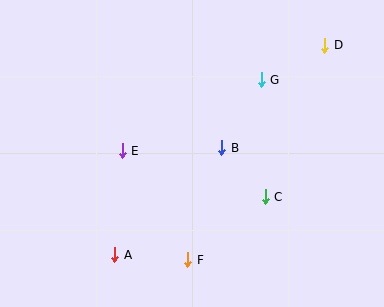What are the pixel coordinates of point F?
Point F is at (188, 260).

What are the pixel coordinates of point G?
Point G is at (261, 80).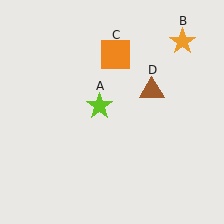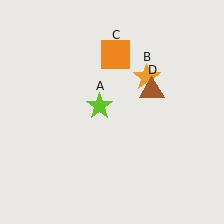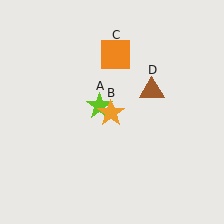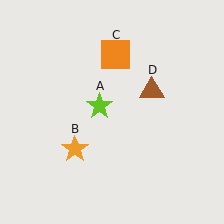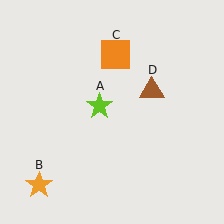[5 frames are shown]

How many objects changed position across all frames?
1 object changed position: orange star (object B).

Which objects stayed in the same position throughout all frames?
Lime star (object A) and orange square (object C) and brown triangle (object D) remained stationary.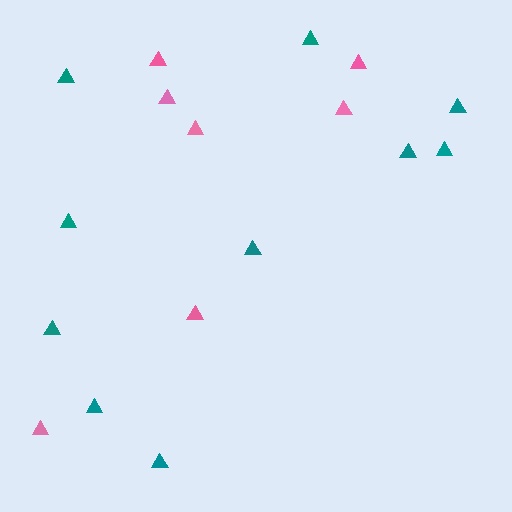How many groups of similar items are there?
There are 2 groups: one group of teal triangles (10) and one group of pink triangles (7).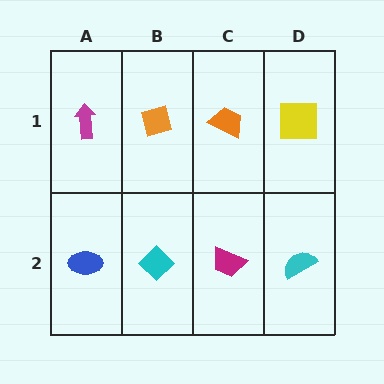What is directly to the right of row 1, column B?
An orange trapezoid.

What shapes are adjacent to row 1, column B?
A cyan diamond (row 2, column B), a magenta arrow (row 1, column A), an orange trapezoid (row 1, column C).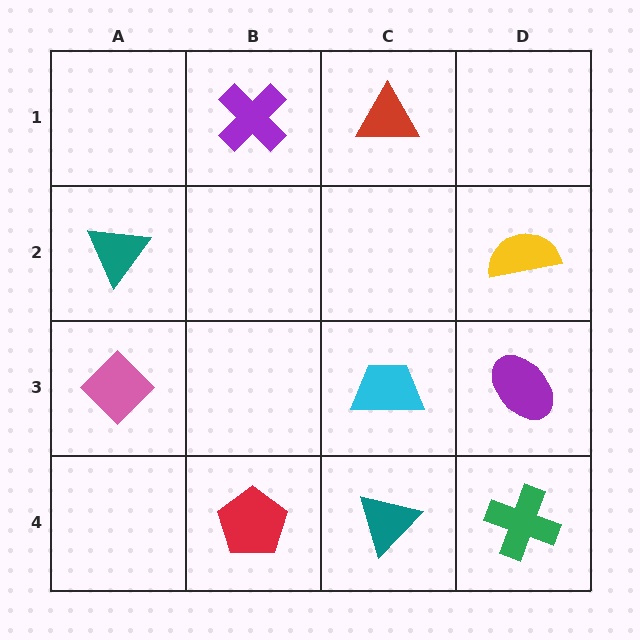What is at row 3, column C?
A cyan trapezoid.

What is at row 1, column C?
A red triangle.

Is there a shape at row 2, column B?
No, that cell is empty.